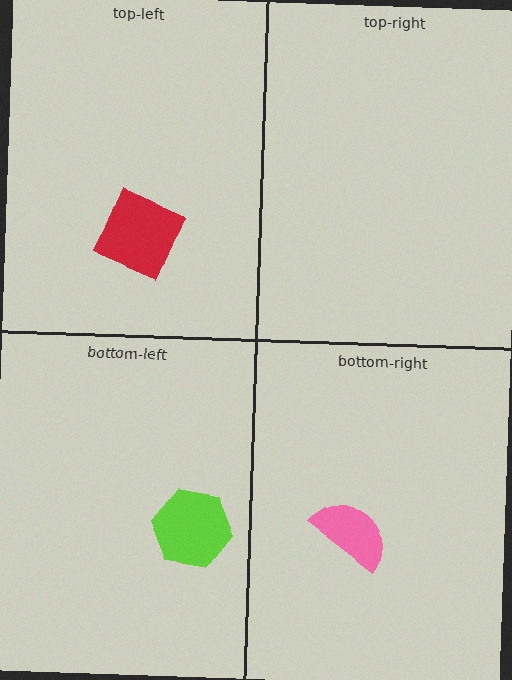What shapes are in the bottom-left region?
The lime hexagon.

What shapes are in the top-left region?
The red square.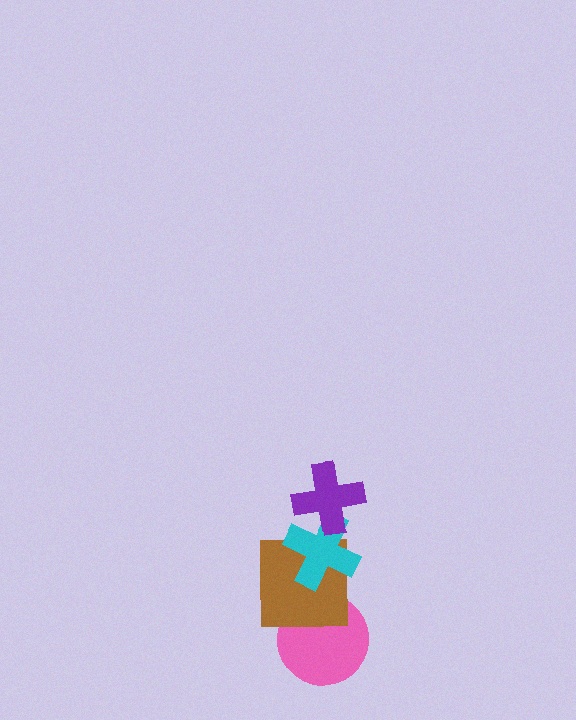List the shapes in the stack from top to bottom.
From top to bottom: the purple cross, the cyan cross, the brown square, the pink circle.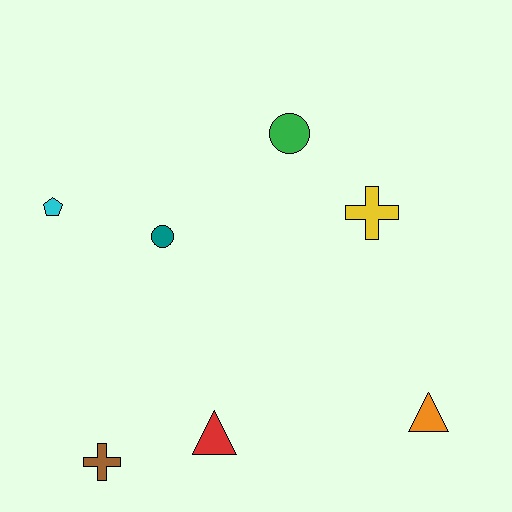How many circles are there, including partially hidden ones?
There are 2 circles.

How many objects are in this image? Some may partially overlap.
There are 7 objects.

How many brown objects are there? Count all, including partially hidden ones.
There is 1 brown object.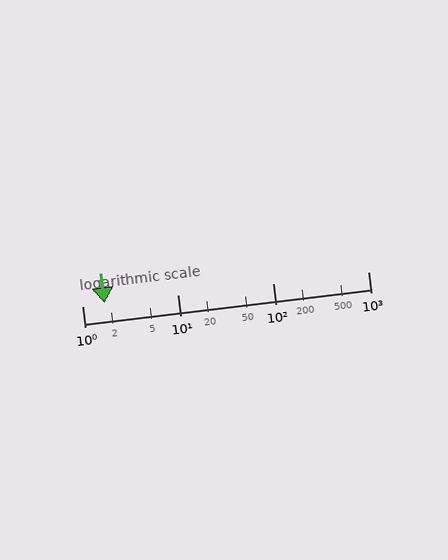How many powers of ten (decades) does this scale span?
The scale spans 3 decades, from 1 to 1000.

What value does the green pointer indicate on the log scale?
The pointer indicates approximately 1.7.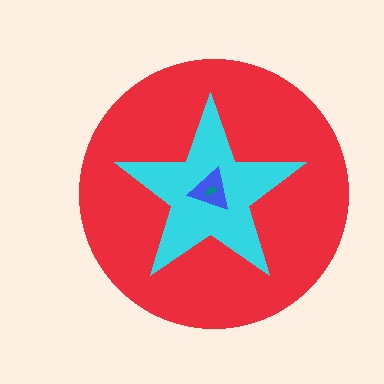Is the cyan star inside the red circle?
Yes.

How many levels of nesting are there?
4.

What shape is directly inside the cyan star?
The blue triangle.